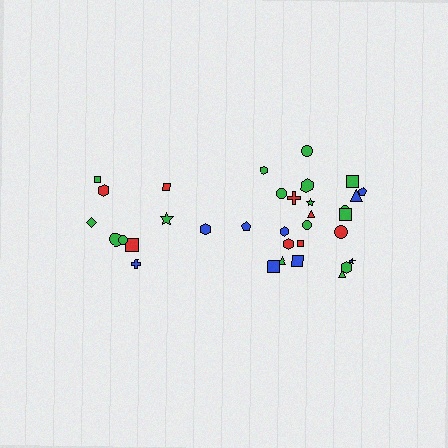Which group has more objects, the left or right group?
The right group.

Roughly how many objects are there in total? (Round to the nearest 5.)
Roughly 35 objects in total.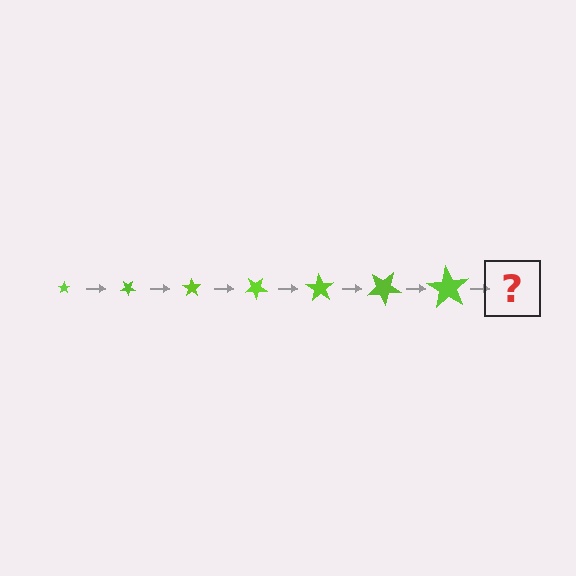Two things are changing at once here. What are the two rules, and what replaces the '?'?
The two rules are that the star grows larger each step and it rotates 35 degrees each step. The '?' should be a star, larger than the previous one and rotated 245 degrees from the start.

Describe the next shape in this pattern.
It should be a star, larger than the previous one and rotated 245 degrees from the start.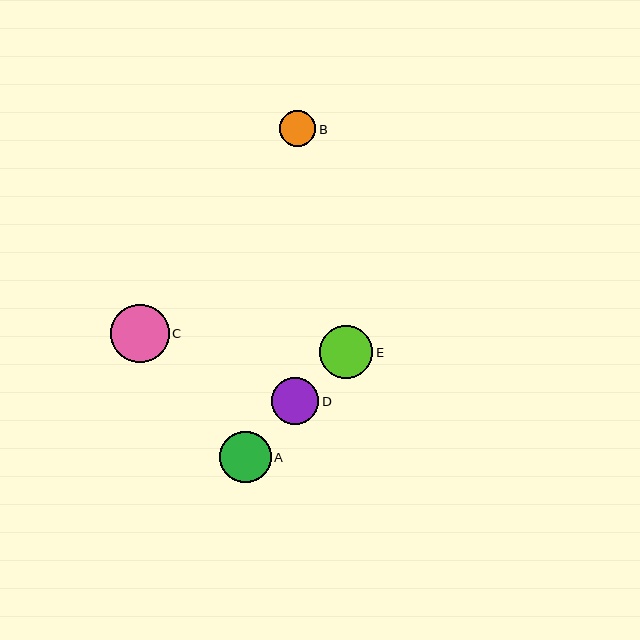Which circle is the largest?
Circle C is the largest with a size of approximately 58 pixels.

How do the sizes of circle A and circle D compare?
Circle A and circle D are approximately the same size.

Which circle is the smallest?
Circle B is the smallest with a size of approximately 36 pixels.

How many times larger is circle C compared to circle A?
Circle C is approximately 1.1 times the size of circle A.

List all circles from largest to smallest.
From largest to smallest: C, E, A, D, B.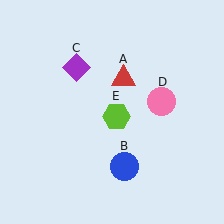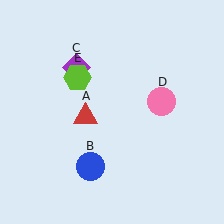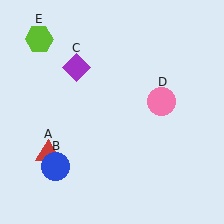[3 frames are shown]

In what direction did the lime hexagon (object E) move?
The lime hexagon (object E) moved up and to the left.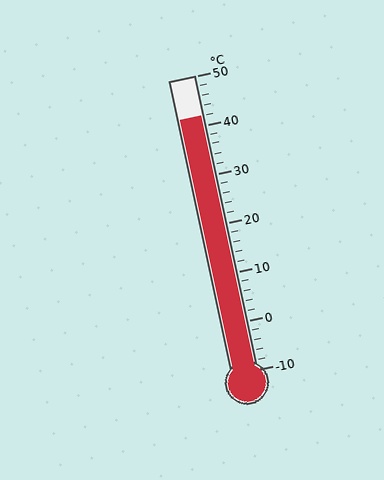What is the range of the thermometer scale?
The thermometer scale ranges from -10°C to 50°C.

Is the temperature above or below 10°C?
The temperature is above 10°C.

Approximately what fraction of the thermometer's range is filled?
The thermometer is filled to approximately 85% of its range.